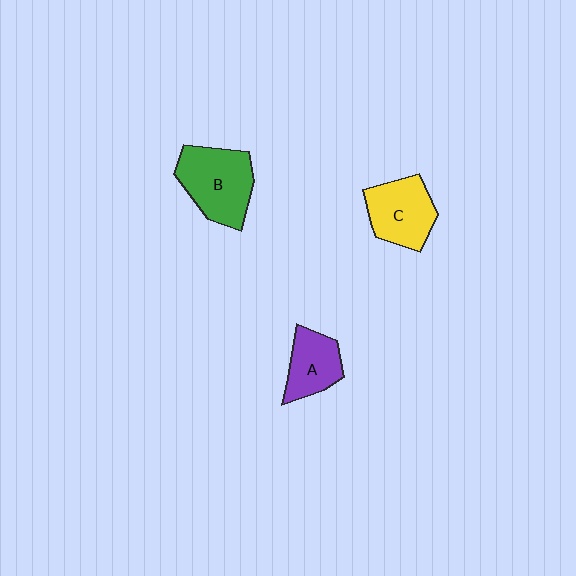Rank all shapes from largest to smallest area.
From largest to smallest: B (green), C (yellow), A (purple).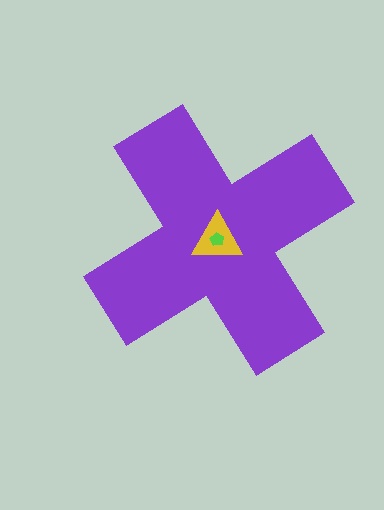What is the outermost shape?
The purple cross.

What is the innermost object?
The lime pentagon.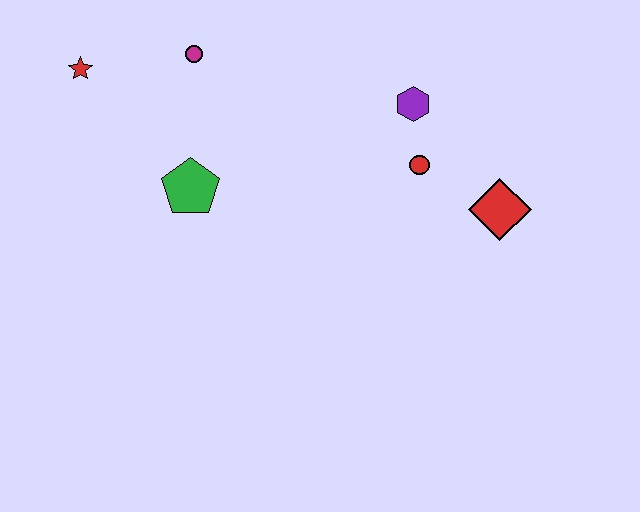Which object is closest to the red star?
The magenta circle is closest to the red star.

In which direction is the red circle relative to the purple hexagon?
The red circle is below the purple hexagon.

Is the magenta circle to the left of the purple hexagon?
Yes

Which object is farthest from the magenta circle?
The red diamond is farthest from the magenta circle.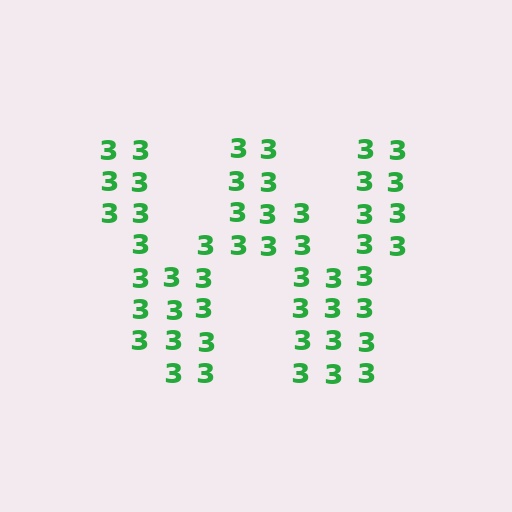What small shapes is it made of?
It is made of small digit 3's.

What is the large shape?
The large shape is the letter W.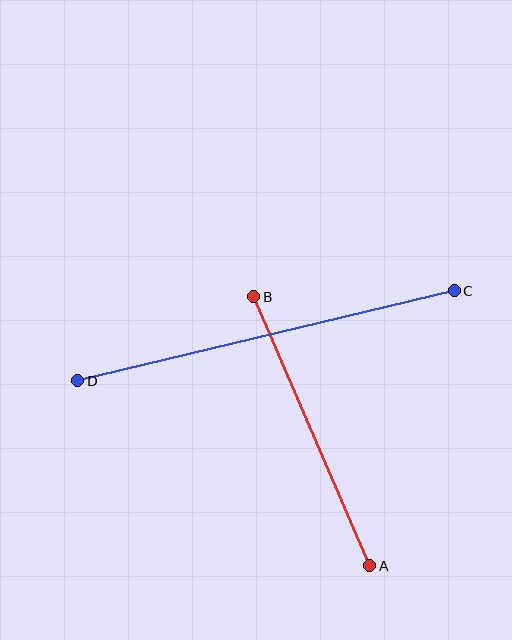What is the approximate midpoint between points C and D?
The midpoint is at approximately (266, 336) pixels.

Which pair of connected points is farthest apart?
Points C and D are farthest apart.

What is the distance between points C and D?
The distance is approximately 387 pixels.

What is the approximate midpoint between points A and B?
The midpoint is at approximately (312, 431) pixels.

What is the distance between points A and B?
The distance is approximately 293 pixels.